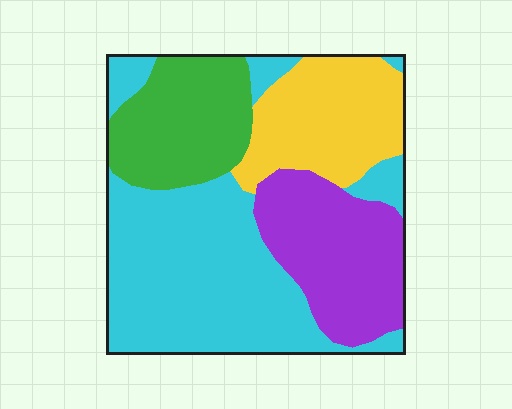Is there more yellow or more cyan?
Cyan.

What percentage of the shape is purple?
Purple takes up between a sixth and a third of the shape.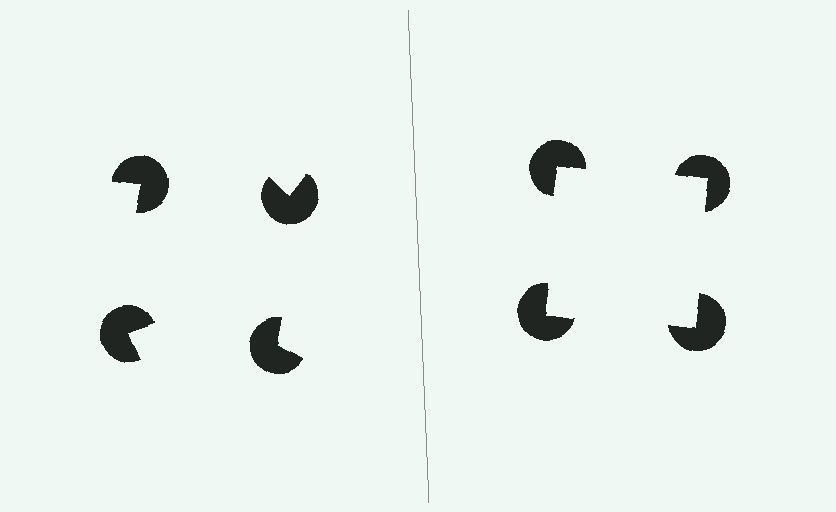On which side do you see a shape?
An illusory square appears on the right side. On the left side the wedge cuts are rotated, so no coherent shape forms.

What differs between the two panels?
The pac-man discs are positioned identically on both sides; only the wedge orientations differ. On the right they align to a square; on the left they are misaligned.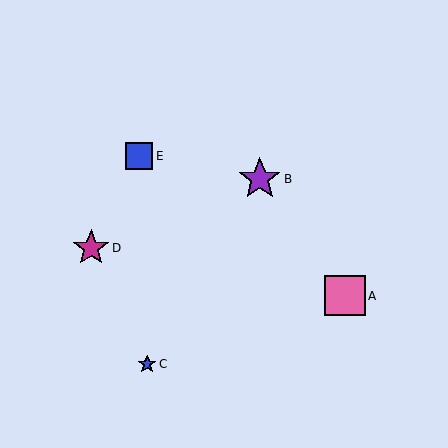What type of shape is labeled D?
Shape D is a magenta star.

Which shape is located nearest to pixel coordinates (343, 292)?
The pink square (labeled A) at (345, 296) is nearest to that location.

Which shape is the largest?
The purple star (labeled B) is the largest.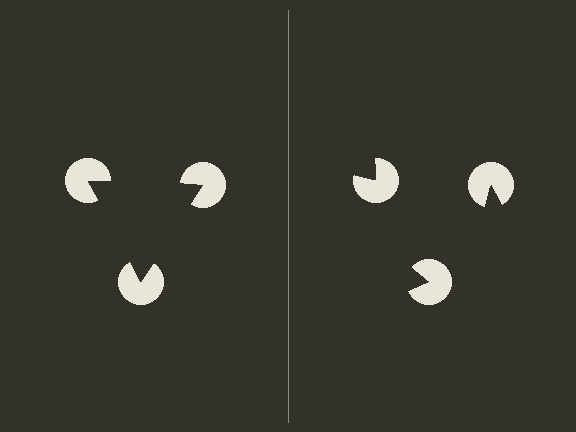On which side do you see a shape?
An illusory triangle appears on the left side. On the right side the wedge cuts are rotated, so no coherent shape forms.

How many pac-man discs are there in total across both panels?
6 — 3 on each side.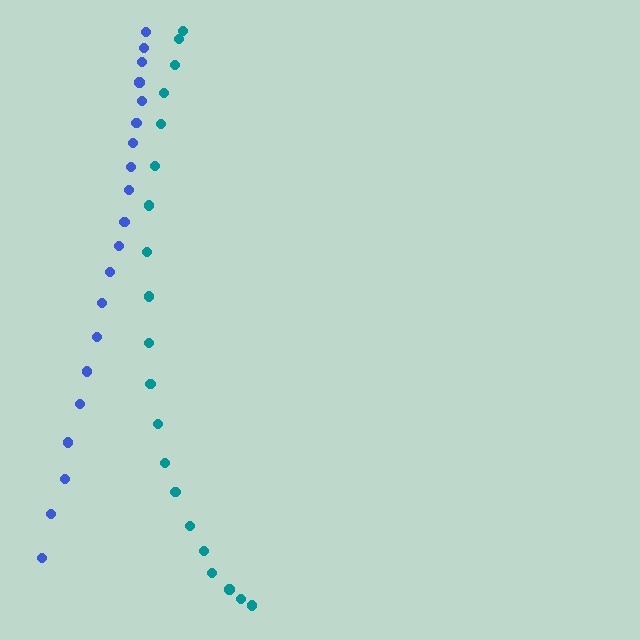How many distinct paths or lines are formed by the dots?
There are 2 distinct paths.